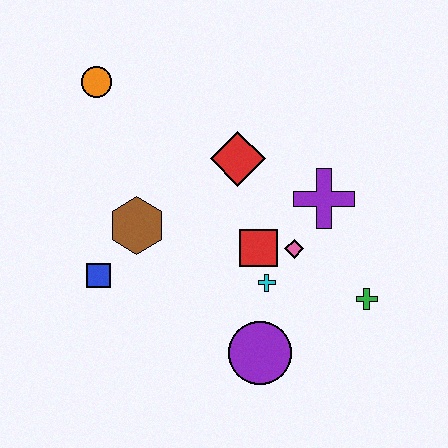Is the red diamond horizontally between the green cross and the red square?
No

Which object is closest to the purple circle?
The cyan cross is closest to the purple circle.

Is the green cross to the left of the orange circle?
No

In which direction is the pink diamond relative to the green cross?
The pink diamond is to the left of the green cross.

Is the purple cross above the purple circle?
Yes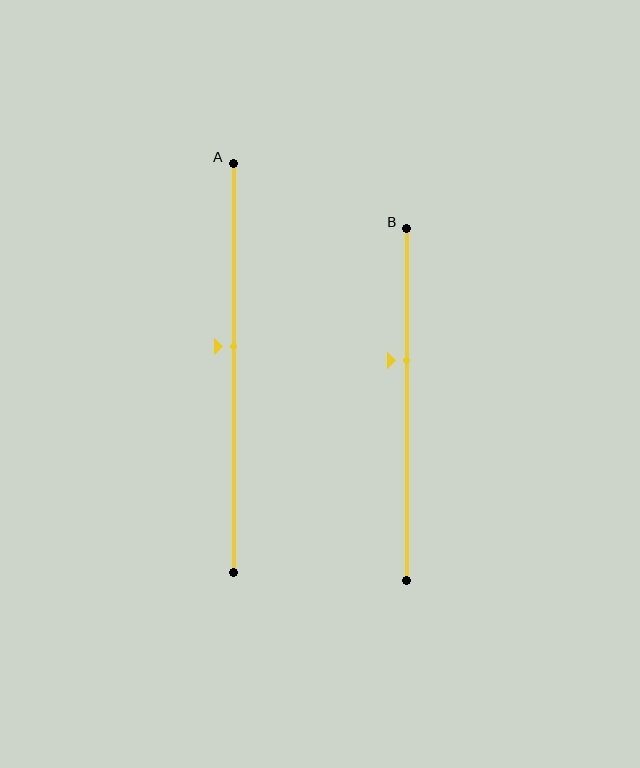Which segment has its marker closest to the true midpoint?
Segment A has its marker closest to the true midpoint.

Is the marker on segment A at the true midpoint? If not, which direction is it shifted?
No, the marker on segment A is shifted upward by about 5% of the segment length.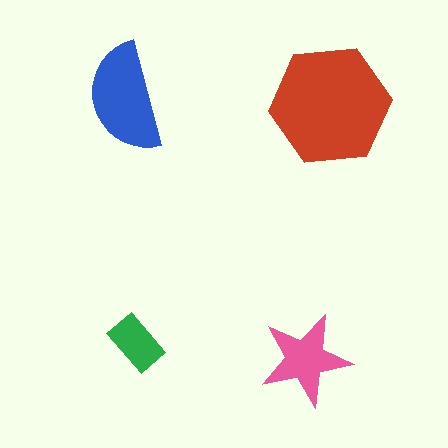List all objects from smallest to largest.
The green rectangle, the pink star, the blue semicircle, the red hexagon.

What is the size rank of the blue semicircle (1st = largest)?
2nd.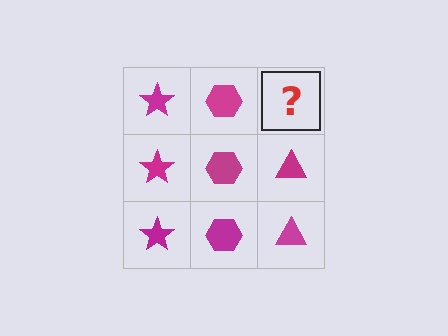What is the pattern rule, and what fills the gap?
The rule is that each column has a consistent shape. The gap should be filled with a magenta triangle.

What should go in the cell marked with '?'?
The missing cell should contain a magenta triangle.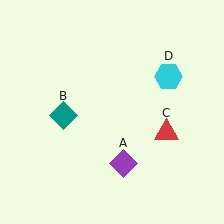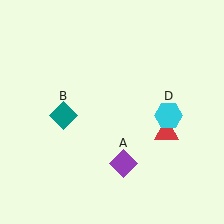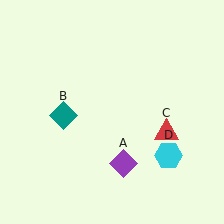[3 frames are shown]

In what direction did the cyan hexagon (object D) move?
The cyan hexagon (object D) moved down.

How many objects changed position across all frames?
1 object changed position: cyan hexagon (object D).